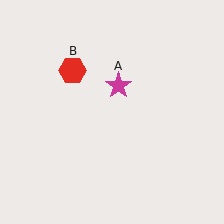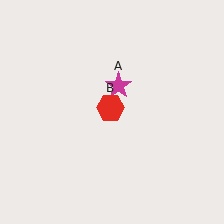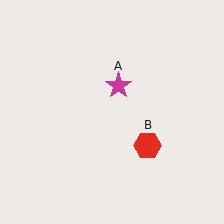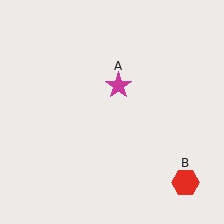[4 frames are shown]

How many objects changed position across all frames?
1 object changed position: red hexagon (object B).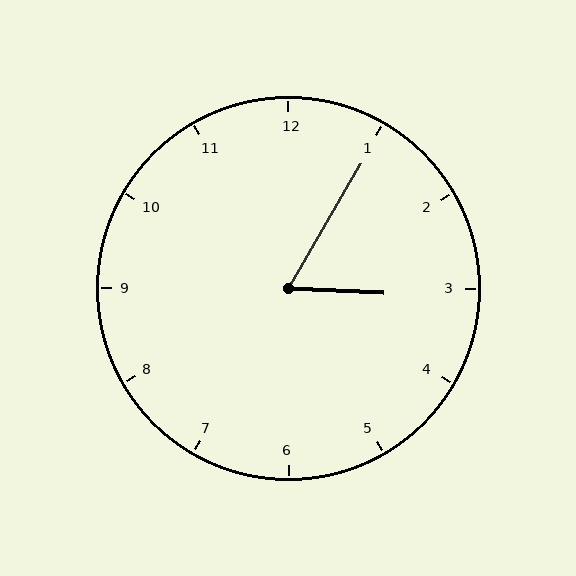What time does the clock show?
3:05.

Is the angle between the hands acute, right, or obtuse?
It is acute.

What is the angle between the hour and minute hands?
Approximately 62 degrees.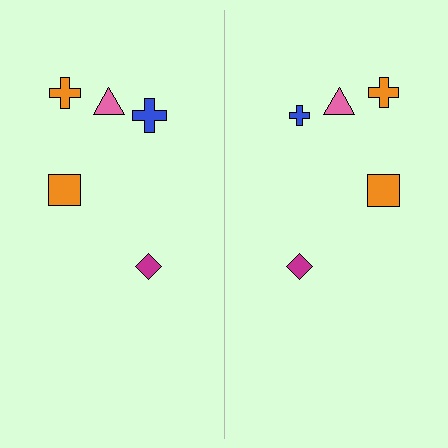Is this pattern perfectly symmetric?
No, the pattern is not perfectly symmetric. The blue cross on the right side has a different size than its mirror counterpart.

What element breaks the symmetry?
The blue cross on the right side has a different size than its mirror counterpart.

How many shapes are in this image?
There are 10 shapes in this image.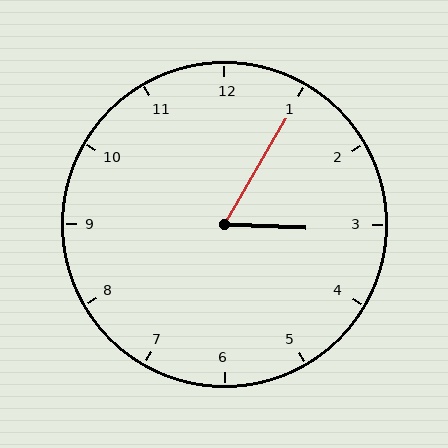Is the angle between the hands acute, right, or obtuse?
It is acute.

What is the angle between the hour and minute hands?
Approximately 62 degrees.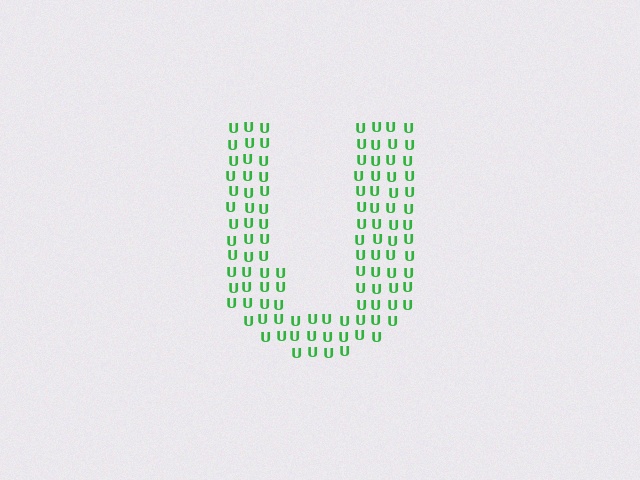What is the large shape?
The large shape is the letter U.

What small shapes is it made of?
It is made of small letter U's.